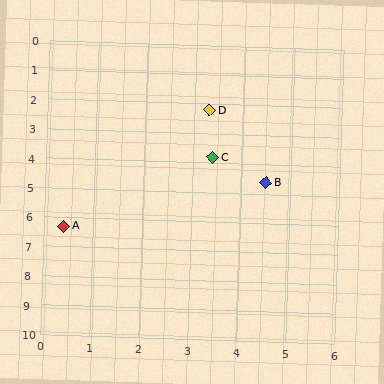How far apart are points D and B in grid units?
Points D and B are about 2.7 grid units apart.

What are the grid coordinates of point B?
Point B is at approximately (4.5, 4.6).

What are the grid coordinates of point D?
Point D is at approximately (3.3, 2.2).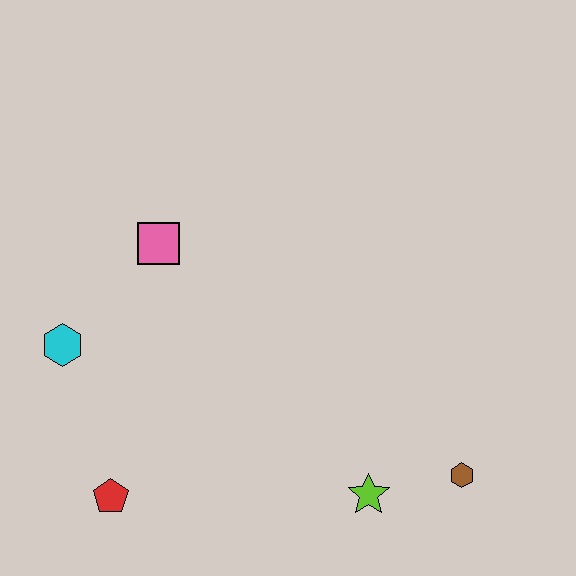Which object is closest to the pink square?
The cyan hexagon is closest to the pink square.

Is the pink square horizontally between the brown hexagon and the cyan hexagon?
Yes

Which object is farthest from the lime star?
The cyan hexagon is farthest from the lime star.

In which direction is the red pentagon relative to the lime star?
The red pentagon is to the left of the lime star.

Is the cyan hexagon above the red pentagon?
Yes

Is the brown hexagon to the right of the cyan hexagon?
Yes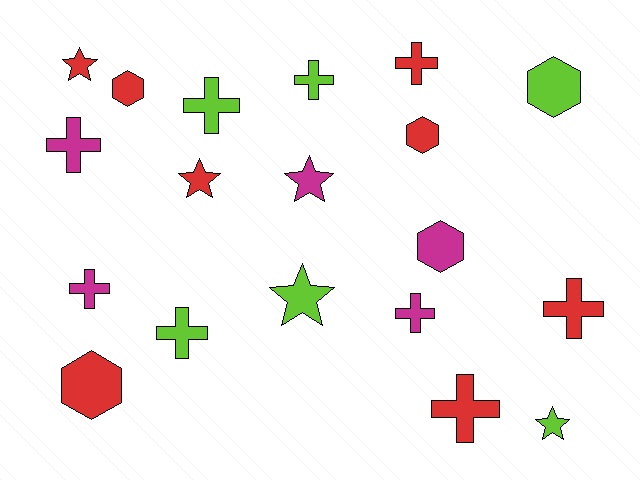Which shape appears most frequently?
Cross, with 9 objects.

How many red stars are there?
There are 2 red stars.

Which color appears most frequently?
Red, with 8 objects.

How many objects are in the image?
There are 19 objects.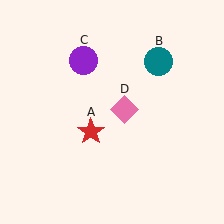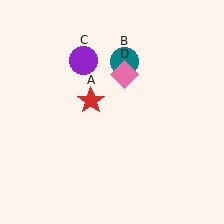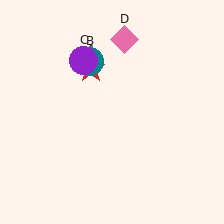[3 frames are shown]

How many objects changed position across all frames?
3 objects changed position: red star (object A), teal circle (object B), pink diamond (object D).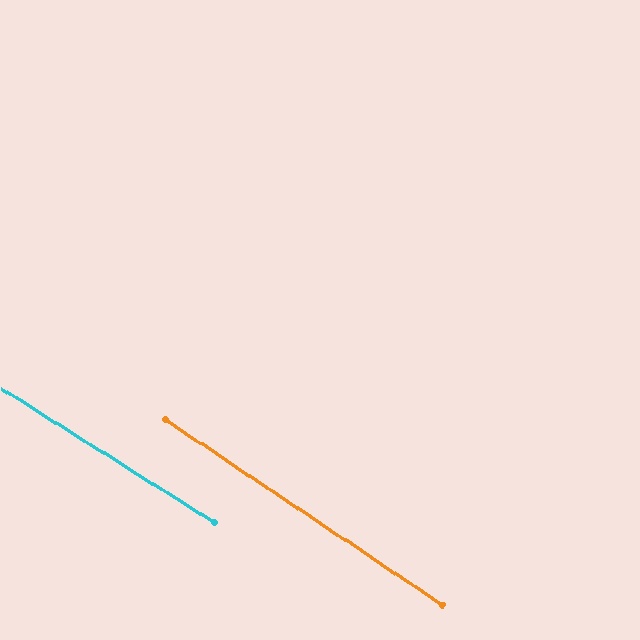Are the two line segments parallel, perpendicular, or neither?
Parallel — their directions differ by only 1.7°.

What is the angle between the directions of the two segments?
Approximately 2 degrees.